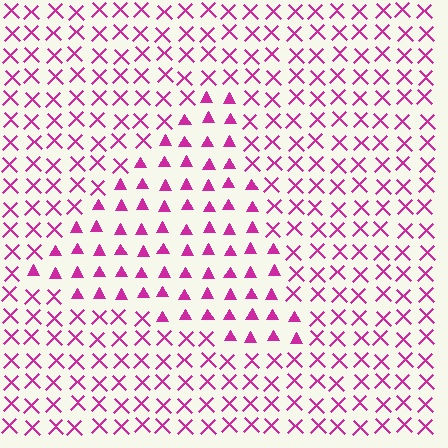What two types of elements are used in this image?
The image uses triangles inside the triangle region and X marks outside it.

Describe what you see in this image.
The image is filled with small magenta elements arranged in a uniform grid. A triangle-shaped region contains triangles, while the surrounding area contains X marks. The boundary is defined purely by the change in element shape.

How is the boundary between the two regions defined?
The boundary is defined by a change in element shape: triangles inside vs. X marks outside. All elements share the same color and spacing.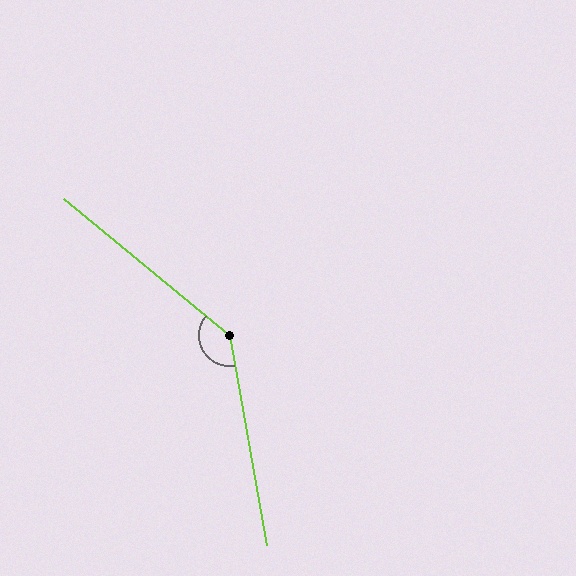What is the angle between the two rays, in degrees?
Approximately 140 degrees.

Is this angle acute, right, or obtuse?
It is obtuse.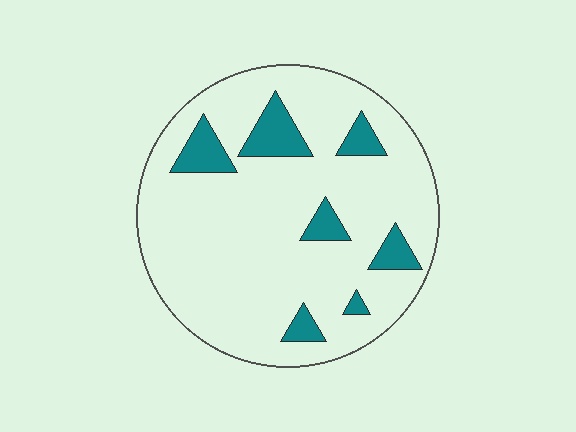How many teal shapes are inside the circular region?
7.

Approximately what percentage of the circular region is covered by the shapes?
Approximately 15%.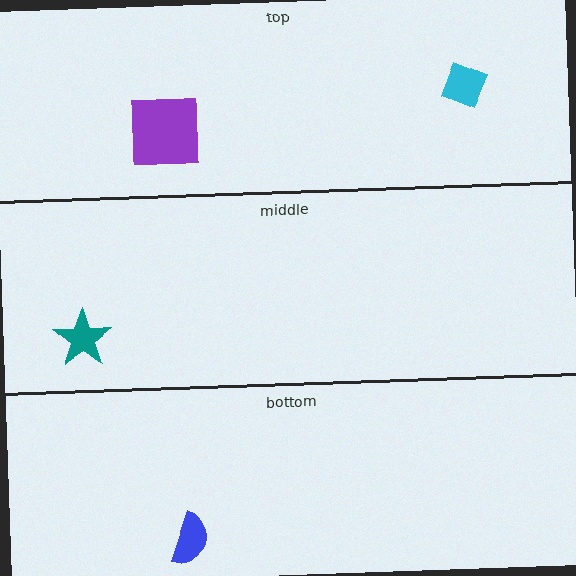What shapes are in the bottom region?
The blue semicircle.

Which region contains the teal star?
The middle region.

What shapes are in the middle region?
The teal star.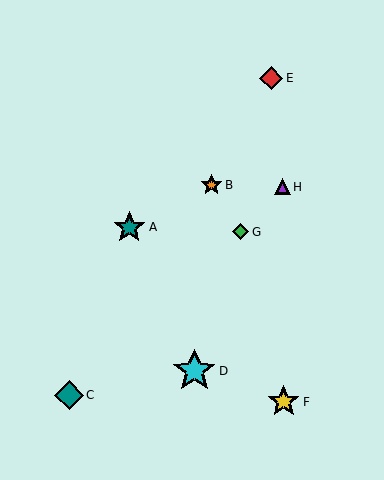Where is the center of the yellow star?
The center of the yellow star is at (284, 402).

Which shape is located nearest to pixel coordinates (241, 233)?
The green diamond (labeled G) at (240, 232) is nearest to that location.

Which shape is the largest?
The cyan star (labeled D) is the largest.